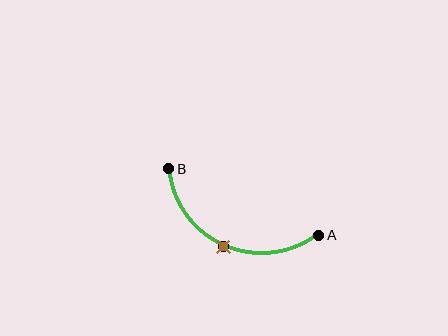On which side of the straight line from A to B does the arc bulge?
The arc bulges below the straight line connecting A and B.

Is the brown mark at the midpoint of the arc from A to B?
Yes. The brown mark lies on the arc at equal arc-length from both A and B — it is the arc midpoint.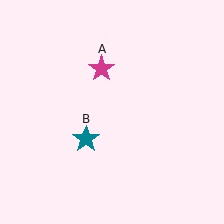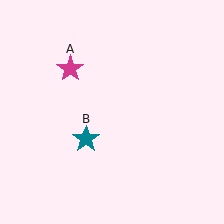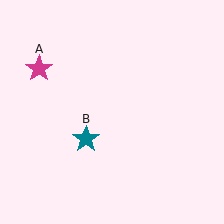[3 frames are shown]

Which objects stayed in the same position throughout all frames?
Teal star (object B) remained stationary.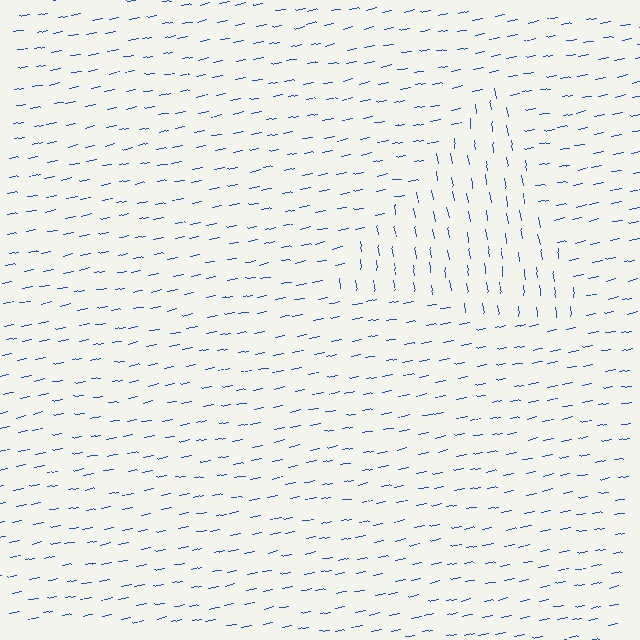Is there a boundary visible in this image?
Yes, there is a texture boundary formed by a change in line orientation.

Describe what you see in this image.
The image is filled with small blue line segments. A triangle region in the image has lines oriented differently from the surrounding lines, creating a visible texture boundary.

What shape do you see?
I see a triangle.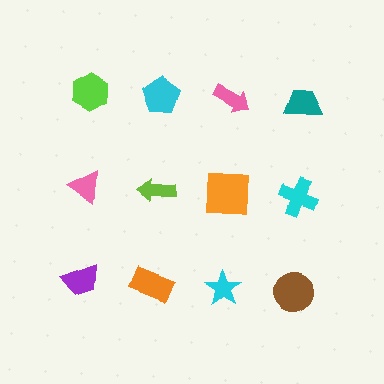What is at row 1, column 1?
A lime hexagon.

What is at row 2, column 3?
An orange square.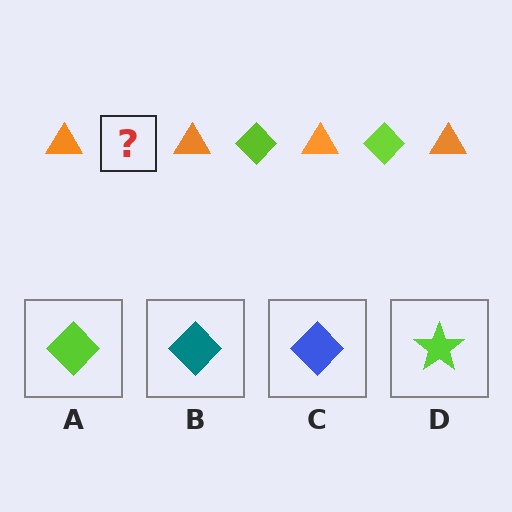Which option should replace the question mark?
Option A.